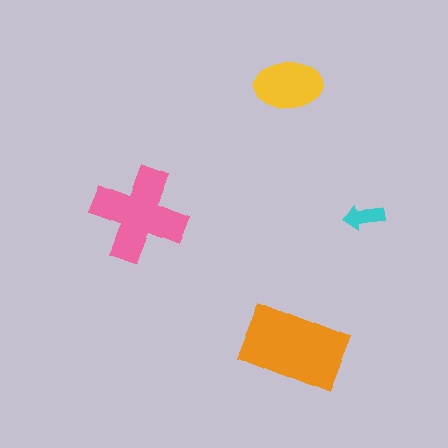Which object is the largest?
The orange rectangle.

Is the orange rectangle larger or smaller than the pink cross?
Larger.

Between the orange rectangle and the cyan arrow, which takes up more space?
The orange rectangle.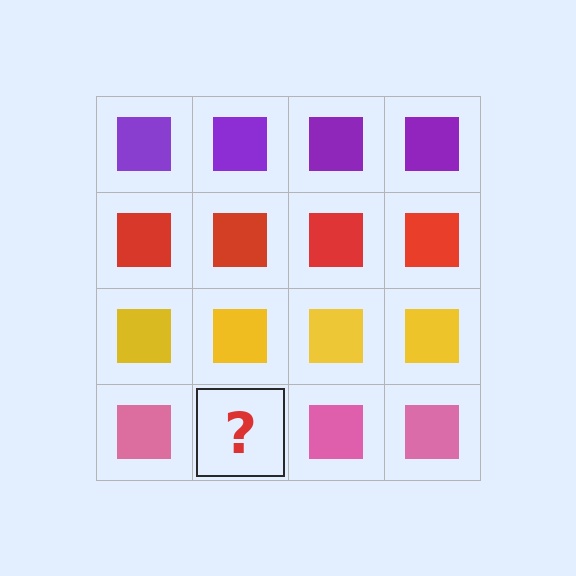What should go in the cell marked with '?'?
The missing cell should contain a pink square.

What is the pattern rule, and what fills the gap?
The rule is that each row has a consistent color. The gap should be filled with a pink square.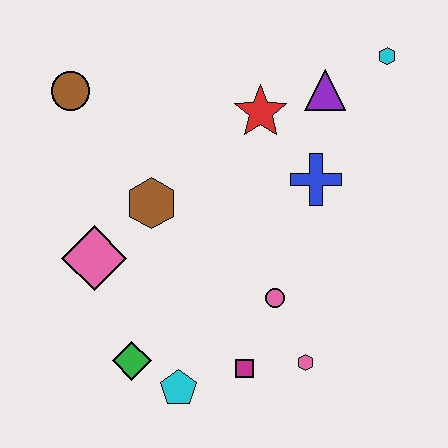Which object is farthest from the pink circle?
The brown circle is farthest from the pink circle.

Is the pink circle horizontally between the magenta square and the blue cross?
Yes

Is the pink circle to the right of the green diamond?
Yes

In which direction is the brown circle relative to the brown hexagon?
The brown circle is above the brown hexagon.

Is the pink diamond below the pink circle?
No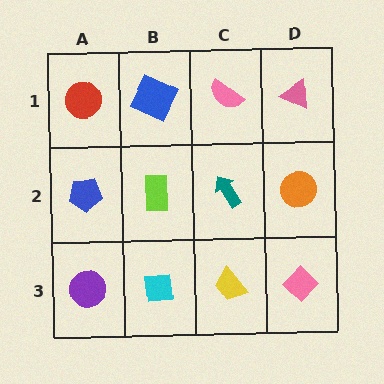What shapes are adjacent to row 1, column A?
A blue pentagon (row 2, column A), a blue square (row 1, column B).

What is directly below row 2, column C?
A yellow trapezoid.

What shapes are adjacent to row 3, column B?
A lime rectangle (row 2, column B), a purple circle (row 3, column A), a yellow trapezoid (row 3, column C).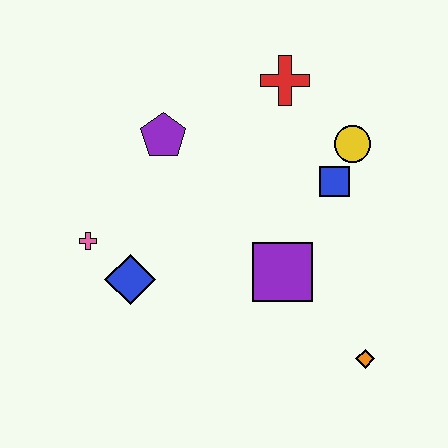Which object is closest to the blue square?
The yellow circle is closest to the blue square.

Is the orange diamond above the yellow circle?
No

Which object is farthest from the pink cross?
The orange diamond is farthest from the pink cross.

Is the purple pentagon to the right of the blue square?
No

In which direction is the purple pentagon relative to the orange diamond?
The purple pentagon is above the orange diamond.